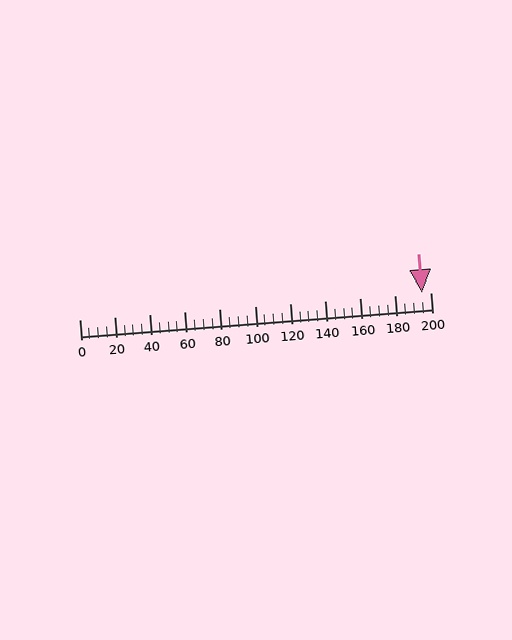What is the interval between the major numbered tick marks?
The major tick marks are spaced 20 units apart.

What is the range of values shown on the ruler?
The ruler shows values from 0 to 200.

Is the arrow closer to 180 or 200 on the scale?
The arrow is closer to 200.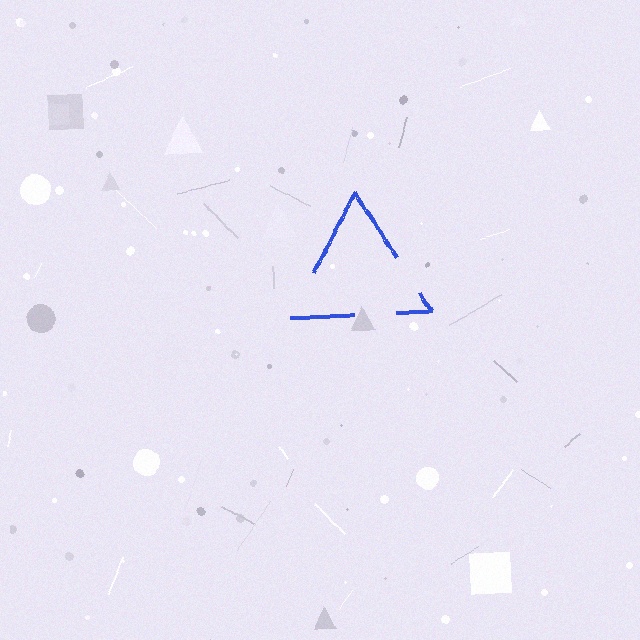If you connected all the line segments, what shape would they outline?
They would outline a triangle.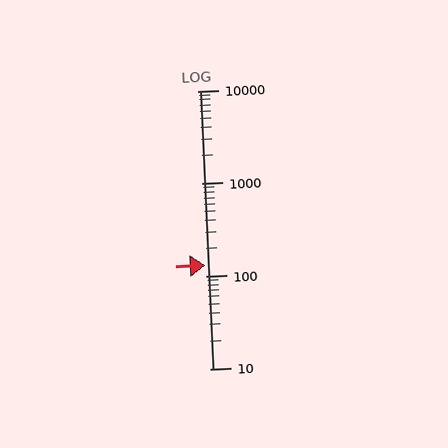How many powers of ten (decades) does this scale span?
The scale spans 3 decades, from 10 to 10000.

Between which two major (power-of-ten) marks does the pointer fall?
The pointer is between 100 and 1000.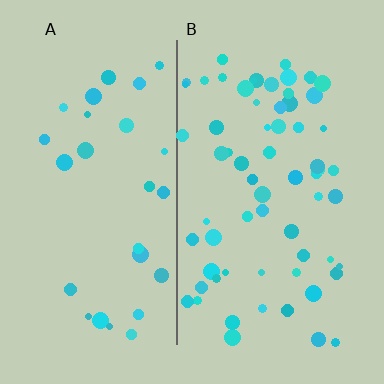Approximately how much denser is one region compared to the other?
Approximately 2.3× — region B over region A.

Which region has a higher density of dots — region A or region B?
B (the right).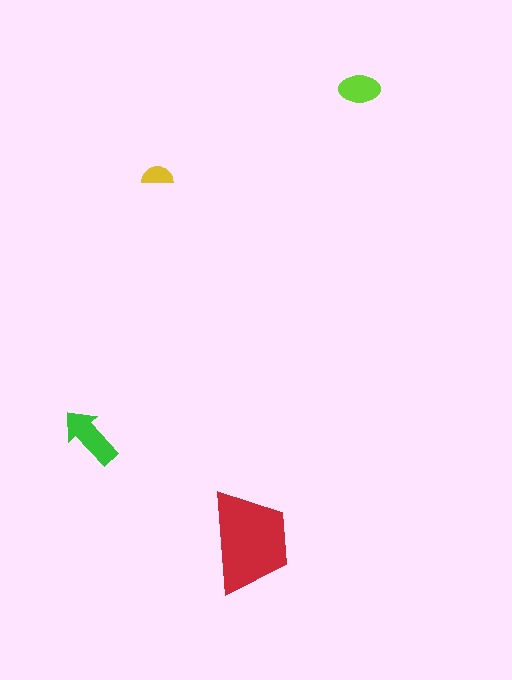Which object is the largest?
The red trapezoid.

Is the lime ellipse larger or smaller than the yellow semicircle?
Larger.